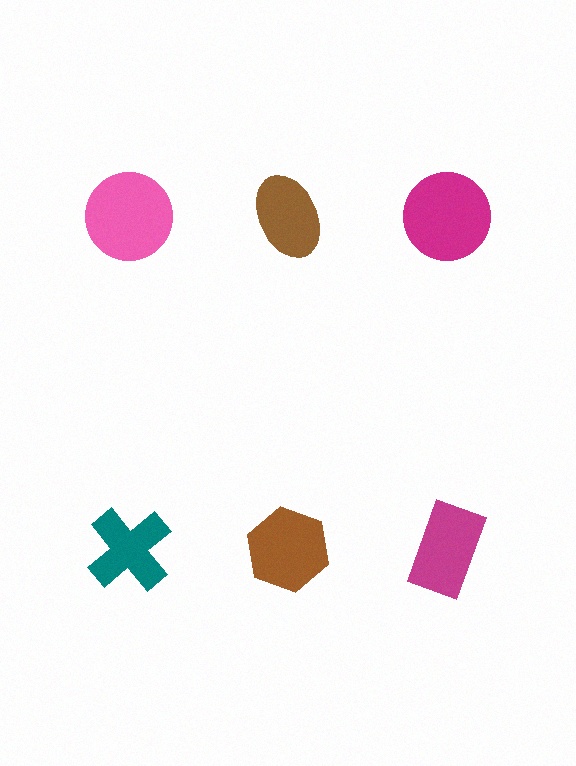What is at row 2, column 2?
A brown hexagon.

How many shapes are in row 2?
3 shapes.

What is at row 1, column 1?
A pink circle.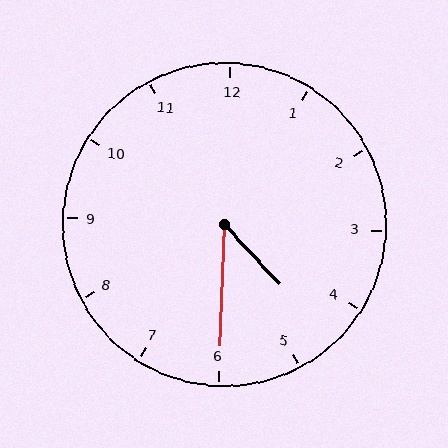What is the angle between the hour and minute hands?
Approximately 45 degrees.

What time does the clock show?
4:30.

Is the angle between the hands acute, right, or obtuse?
It is acute.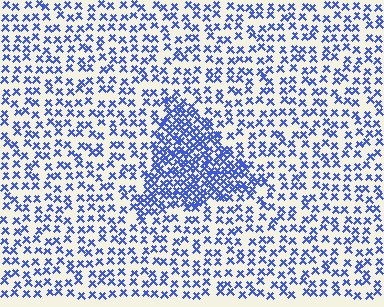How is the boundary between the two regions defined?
The boundary is defined by a change in element density (approximately 2.4x ratio). All elements are the same color, size, and shape.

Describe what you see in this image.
The image contains small blue elements arranged at two different densities. A triangle-shaped region is visible where the elements are more densely packed than the surrounding area.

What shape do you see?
I see a triangle.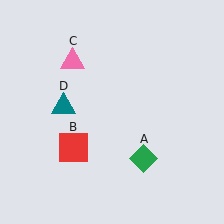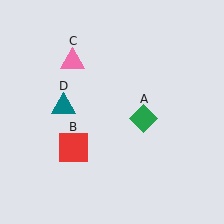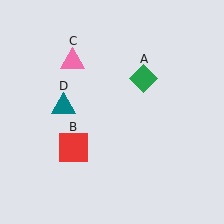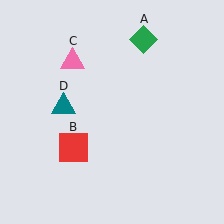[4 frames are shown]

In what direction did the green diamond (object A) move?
The green diamond (object A) moved up.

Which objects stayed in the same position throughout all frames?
Red square (object B) and pink triangle (object C) and teal triangle (object D) remained stationary.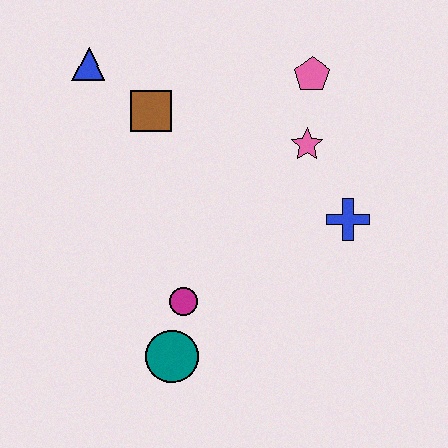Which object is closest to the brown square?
The blue triangle is closest to the brown square.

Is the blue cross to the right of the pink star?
Yes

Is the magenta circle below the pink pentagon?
Yes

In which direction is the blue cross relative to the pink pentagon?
The blue cross is below the pink pentagon.